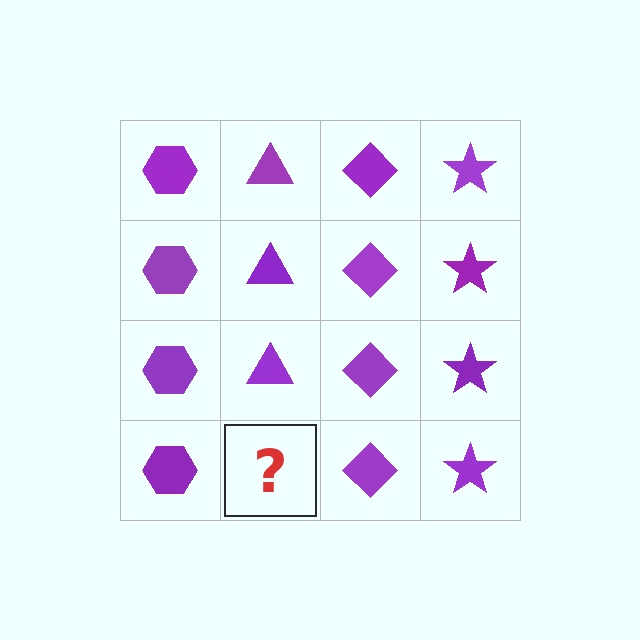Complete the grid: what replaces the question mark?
The question mark should be replaced with a purple triangle.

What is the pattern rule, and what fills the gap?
The rule is that each column has a consistent shape. The gap should be filled with a purple triangle.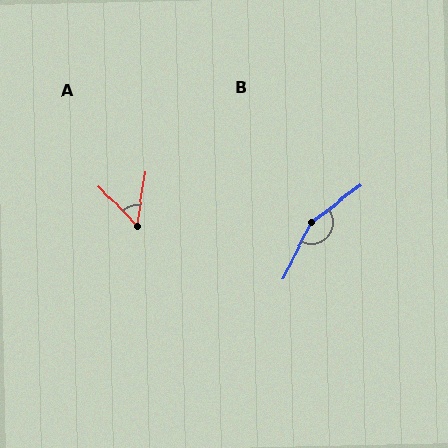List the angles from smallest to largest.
A (52°), B (154°).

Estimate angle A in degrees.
Approximately 52 degrees.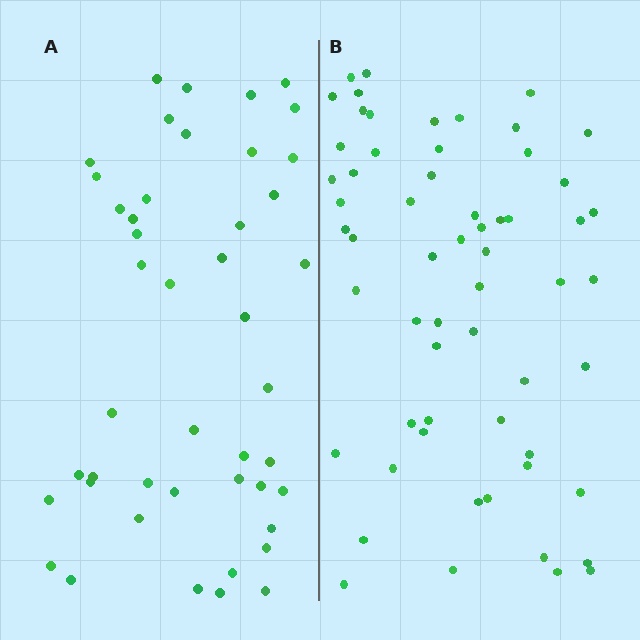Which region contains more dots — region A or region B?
Region B (the right region) has more dots.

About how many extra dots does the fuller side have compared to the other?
Region B has approximately 15 more dots than region A.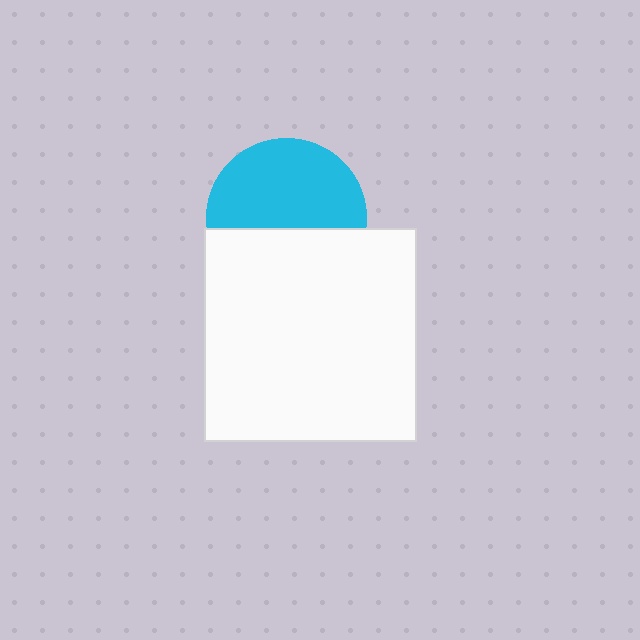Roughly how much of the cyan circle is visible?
About half of it is visible (roughly 58%).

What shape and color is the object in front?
The object in front is a white square.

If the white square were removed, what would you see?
You would see the complete cyan circle.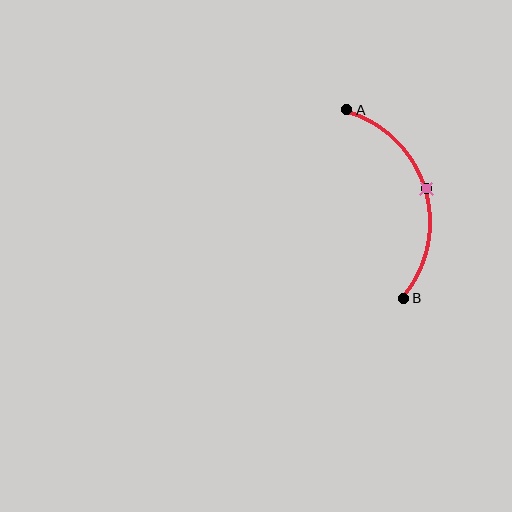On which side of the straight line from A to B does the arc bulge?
The arc bulges to the right of the straight line connecting A and B.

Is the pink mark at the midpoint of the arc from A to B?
Yes. The pink mark lies on the arc at equal arc-length from both A and B — it is the arc midpoint.